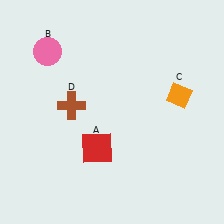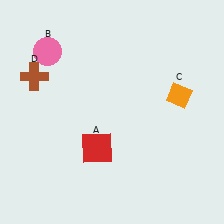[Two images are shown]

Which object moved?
The brown cross (D) moved left.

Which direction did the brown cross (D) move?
The brown cross (D) moved left.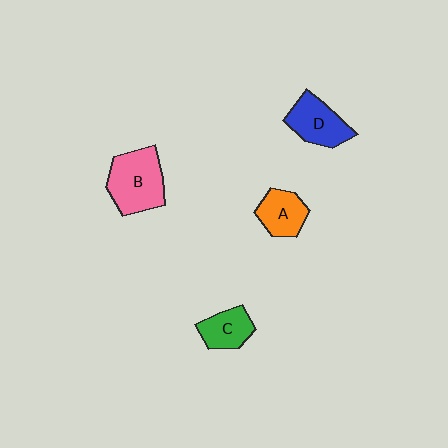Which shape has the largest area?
Shape B (pink).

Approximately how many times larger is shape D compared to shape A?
Approximately 1.2 times.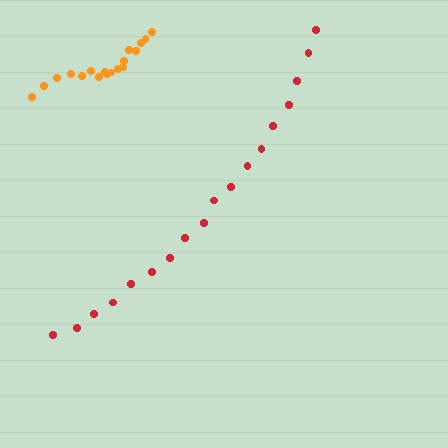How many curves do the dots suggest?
There are 2 distinct paths.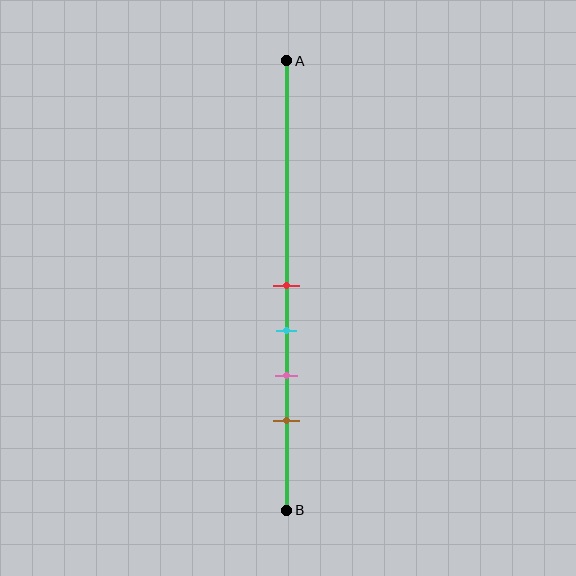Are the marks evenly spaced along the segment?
Yes, the marks are approximately evenly spaced.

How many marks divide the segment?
There are 4 marks dividing the segment.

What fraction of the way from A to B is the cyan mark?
The cyan mark is approximately 60% (0.6) of the way from A to B.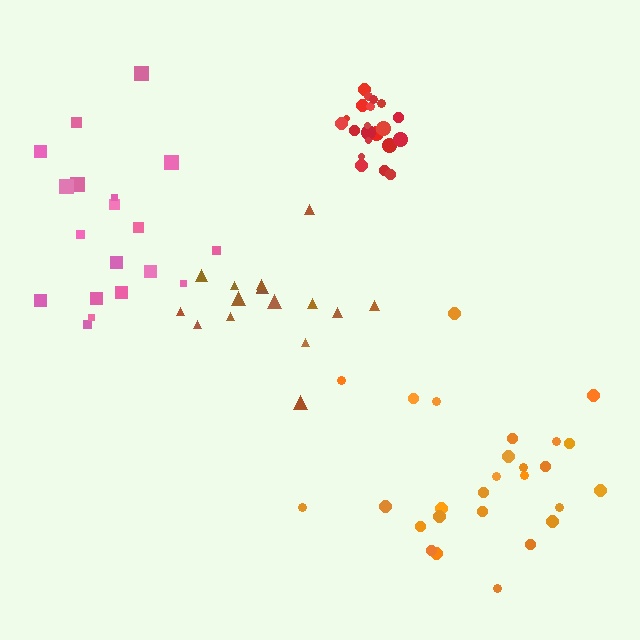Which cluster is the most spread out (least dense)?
Pink.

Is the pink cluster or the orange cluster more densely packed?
Orange.